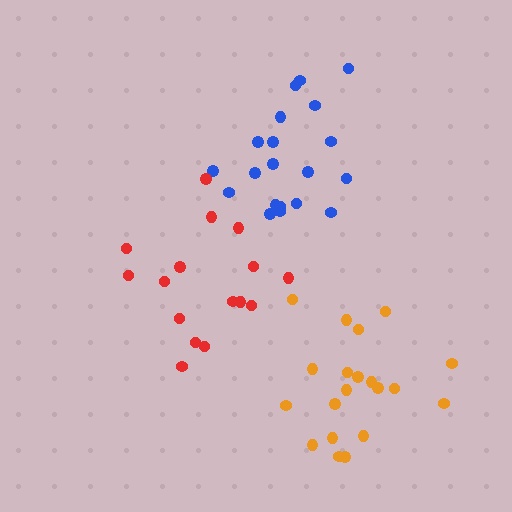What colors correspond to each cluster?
The clusters are colored: blue, red, orange.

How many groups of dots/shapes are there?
There are 3 groups.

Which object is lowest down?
The orange cluster is bottommost.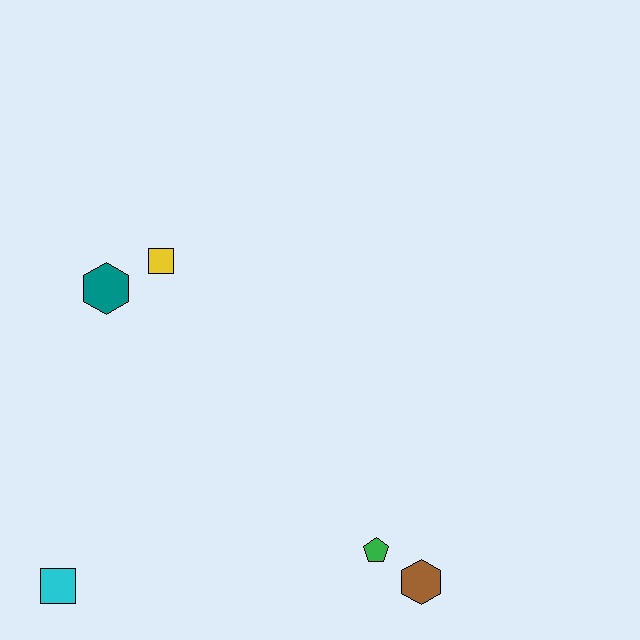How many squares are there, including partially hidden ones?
There are 2 squares.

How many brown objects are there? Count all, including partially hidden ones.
There is 1 brown object.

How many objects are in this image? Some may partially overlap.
There are 5 objects.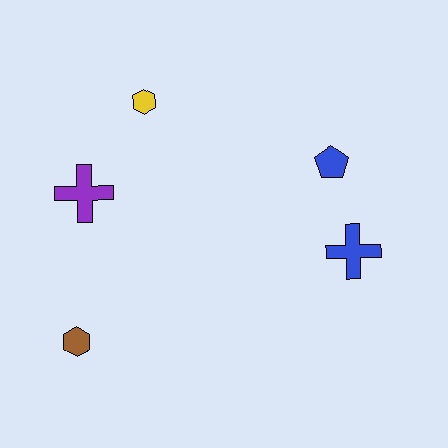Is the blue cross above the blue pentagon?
No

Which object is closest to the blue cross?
The blue pentagon is closest to the blue cross.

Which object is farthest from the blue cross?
The brown hexagon is farthest from the blue cross.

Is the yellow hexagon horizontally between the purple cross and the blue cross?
Yes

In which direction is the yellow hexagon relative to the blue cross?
The yellow hexagon is to the left of the blue cross.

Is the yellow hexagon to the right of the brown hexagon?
Yes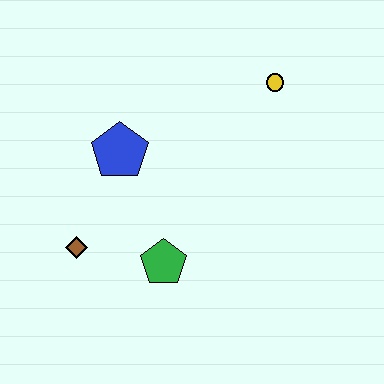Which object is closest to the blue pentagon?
The brown diamond is closest to the blue pentagon.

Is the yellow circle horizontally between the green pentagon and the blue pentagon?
No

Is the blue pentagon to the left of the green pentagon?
Yes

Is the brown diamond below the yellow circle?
Yes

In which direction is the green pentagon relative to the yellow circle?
The green pentagon is below the yellow circle.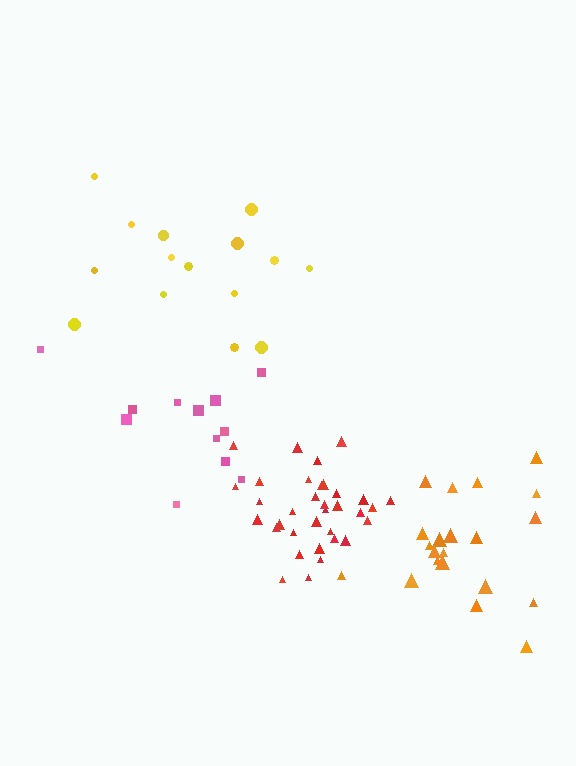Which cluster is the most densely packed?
Red.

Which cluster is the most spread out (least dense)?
Yellow.